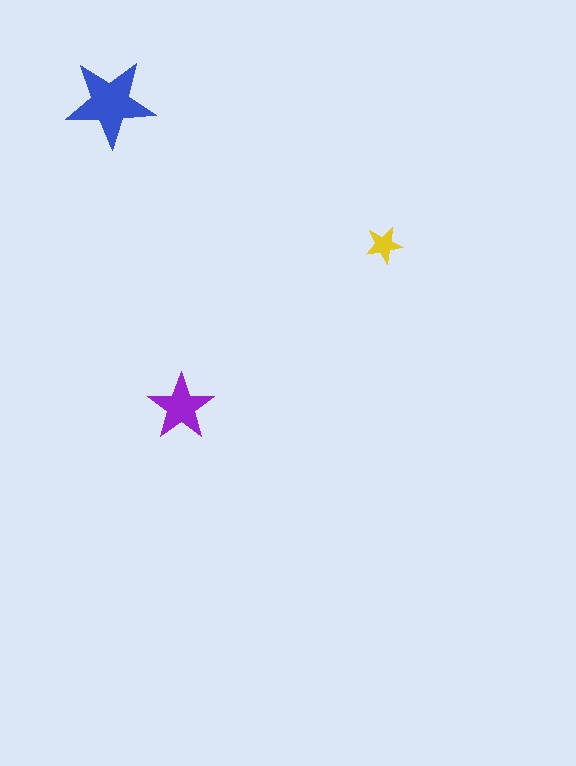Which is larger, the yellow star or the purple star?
The purple one.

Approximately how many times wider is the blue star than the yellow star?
About 2.5 times wider.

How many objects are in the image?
There are 3 objects in the image.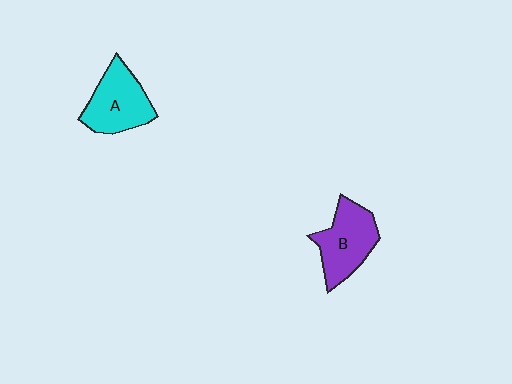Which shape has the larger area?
Shape B (purple).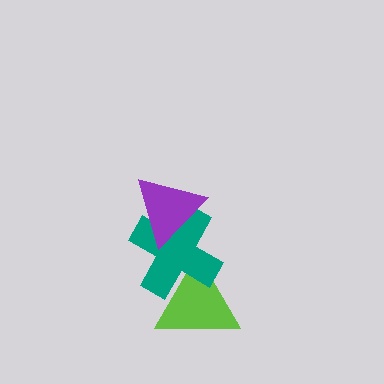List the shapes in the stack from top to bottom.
From top to bottom: the purple triangle, the teal cross, the lime triangle.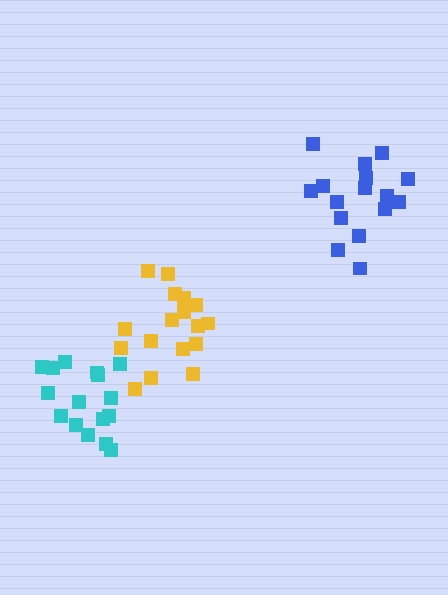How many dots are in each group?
Group 1: 16 dots, Group 2: 16 dots, Group 3: 17 dots (49 total).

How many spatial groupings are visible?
There are 3 spatial groupings.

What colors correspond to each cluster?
The clusters are colored: cyan, blue, yellow.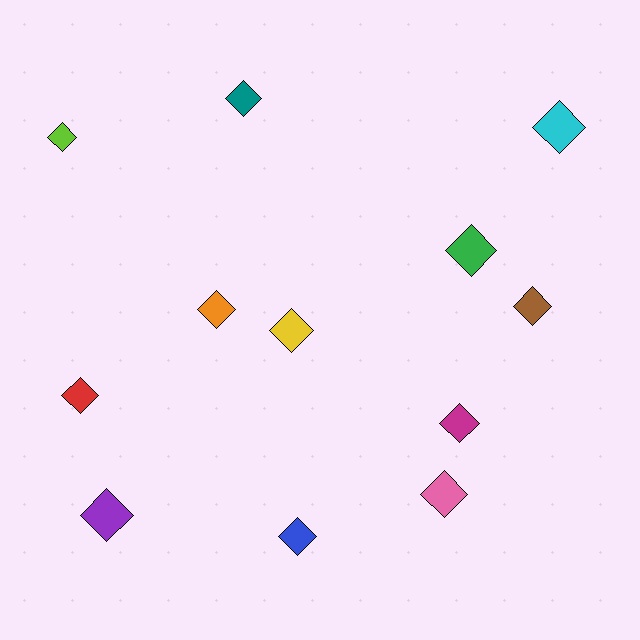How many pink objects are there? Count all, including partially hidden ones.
There is 1 pink object.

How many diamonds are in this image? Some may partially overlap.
There are 12 diamonds.